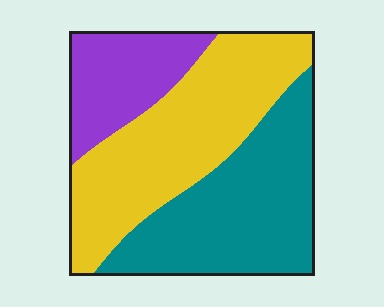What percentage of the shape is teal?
Teal takes up between a third and a half of the shape.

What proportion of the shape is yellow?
Yellow takes up about two fifths (2/5) of the shape.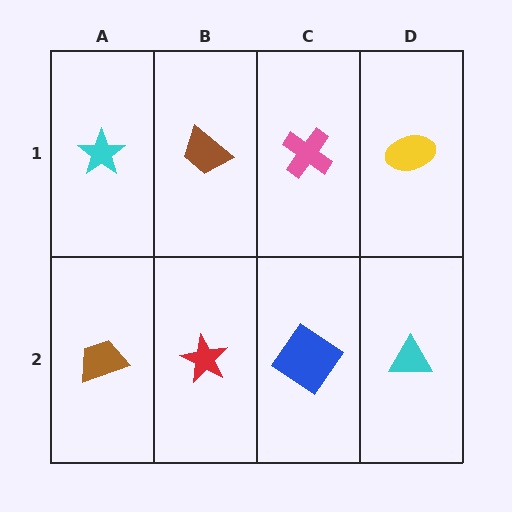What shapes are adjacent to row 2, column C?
A pink cross (row 1, column C), a red star (row 2, column B), a cyan triangle (row 2, column D).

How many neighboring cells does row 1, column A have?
2.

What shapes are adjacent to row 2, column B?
A brown trapezoid (row 1, column B), a brown trapezoid (row 2, column A), a blue diamond (row 2, column C).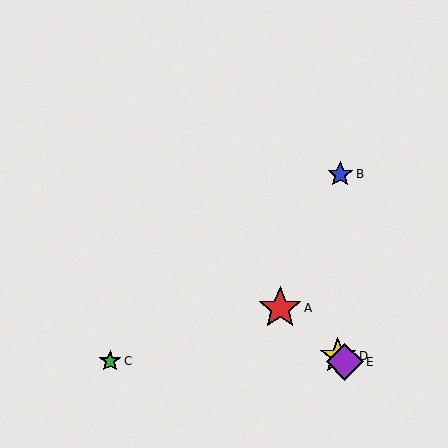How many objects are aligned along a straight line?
3 objects (A, D, E) are aligned along a straight line.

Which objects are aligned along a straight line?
Objects A, D, E are aligned along a straight line.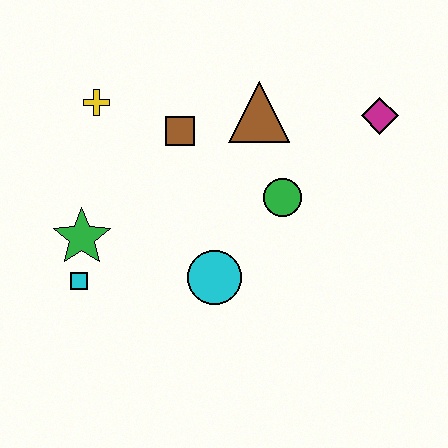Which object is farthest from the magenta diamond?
The cyan square is farthest from the magenta diamond.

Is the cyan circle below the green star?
Yes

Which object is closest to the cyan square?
The green star is closest to the cyan square.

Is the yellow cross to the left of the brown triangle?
Yes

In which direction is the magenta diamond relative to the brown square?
The magenta diamond is to the right of the brown square.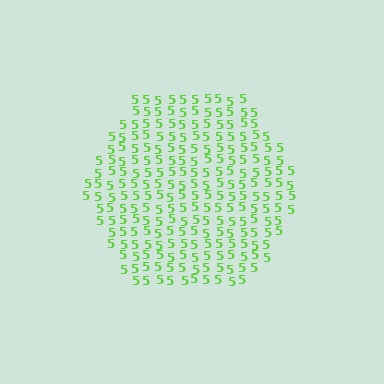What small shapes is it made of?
It is made of small digit 5's.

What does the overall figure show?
The overall figure shows a hexagon.